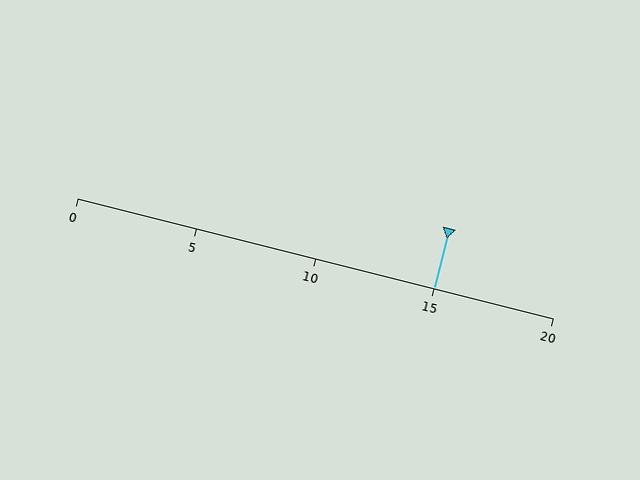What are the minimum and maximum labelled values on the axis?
The axis runs from 0 to 20.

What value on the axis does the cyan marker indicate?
The marker indicates approximately 15.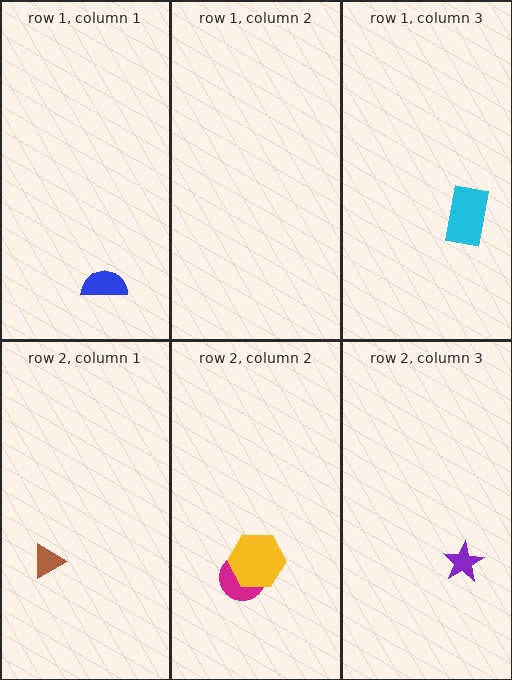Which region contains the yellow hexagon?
The row 2, column 2 region.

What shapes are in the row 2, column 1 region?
The brown triangle.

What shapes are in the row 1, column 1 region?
The blue semicircle.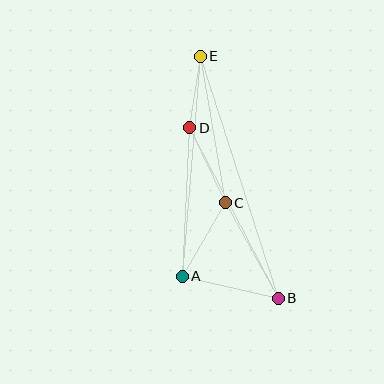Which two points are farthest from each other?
Points B and E are farthest from each other.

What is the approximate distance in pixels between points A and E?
The distance between A and E is approximately 221 pixels.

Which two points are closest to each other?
Points D and E are closest to each other.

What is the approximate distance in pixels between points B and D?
The distance between B and D is approximately 192 pixels.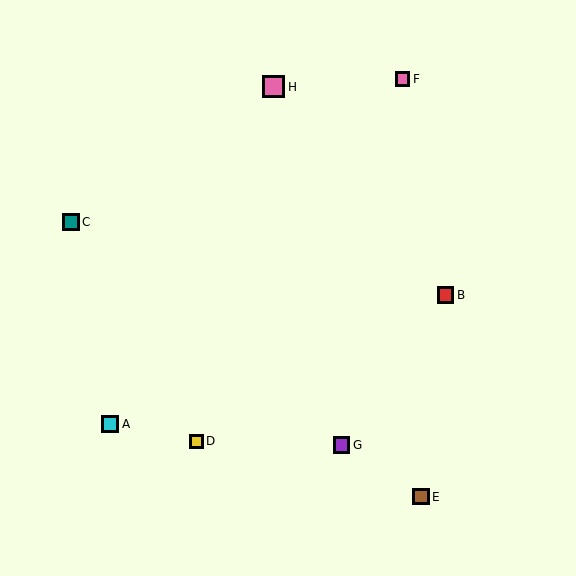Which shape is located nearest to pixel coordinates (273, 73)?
The pink square (labeled H) at (274, 87) is nearest to that location.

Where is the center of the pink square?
The center of the pink square is at (274, 87).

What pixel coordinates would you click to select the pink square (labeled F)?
Click at (403, 79) to select the pink square F.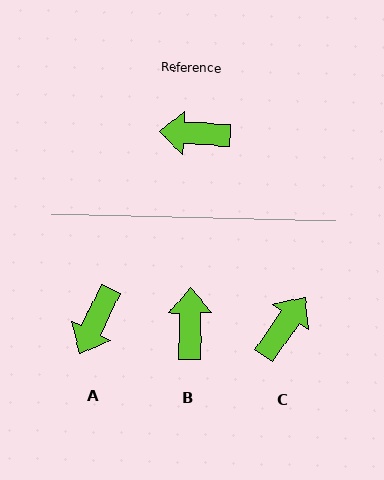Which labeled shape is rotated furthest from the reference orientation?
C, about 123 degrees away.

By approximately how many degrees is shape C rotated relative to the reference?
Approximately 123 degrees clockwise.